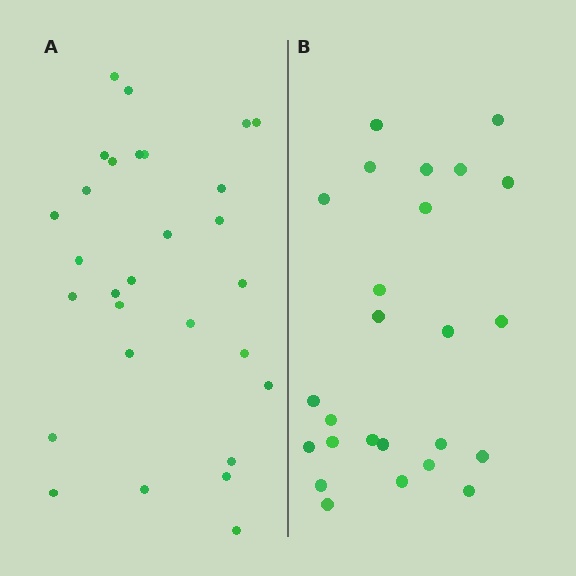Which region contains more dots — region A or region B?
Region A (the left region) has more dots.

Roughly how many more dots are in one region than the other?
Region A has about 4 more dots than region B.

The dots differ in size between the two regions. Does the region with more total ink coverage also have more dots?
No. Region B has more total ink coverage because its dots are larger, but region A actually contains more individual dots. Total area can be misleading — the number of items is what matters here.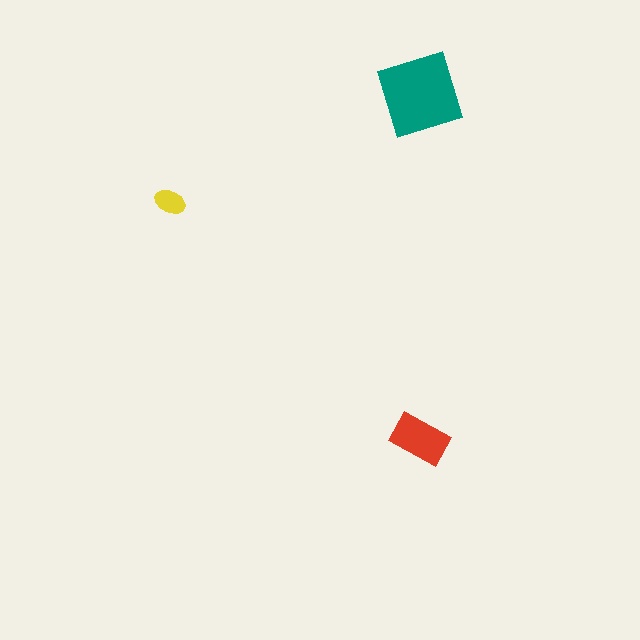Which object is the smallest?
The yellow ellipse.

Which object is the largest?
The teal square.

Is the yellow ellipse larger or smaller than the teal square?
Smaller.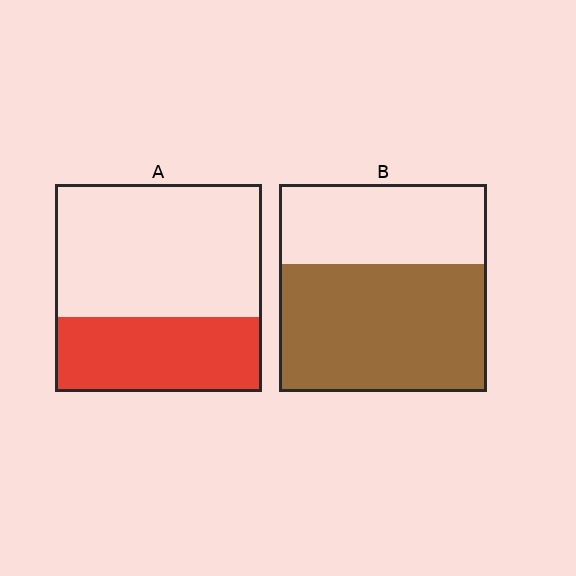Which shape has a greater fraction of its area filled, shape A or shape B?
Shape B.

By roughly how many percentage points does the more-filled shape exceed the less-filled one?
By roughly 25 percentage points (B over A).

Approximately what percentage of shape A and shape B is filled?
A is approximately 35% and B is approximately 60%.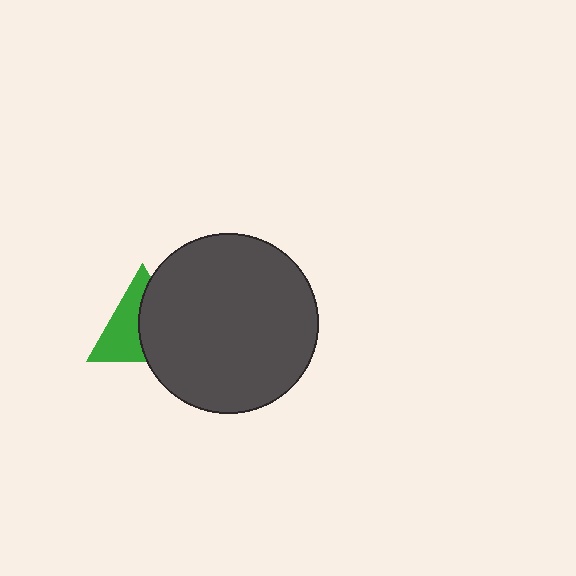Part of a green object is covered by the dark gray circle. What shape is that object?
It is a triangle.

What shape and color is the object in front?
The object in front is a dark gray circle.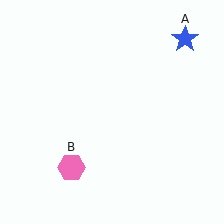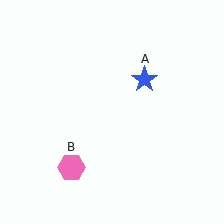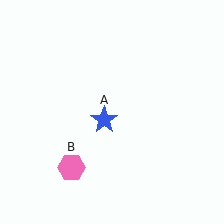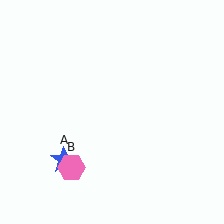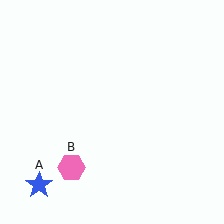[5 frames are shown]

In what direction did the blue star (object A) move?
The blue star (object A) moved down and to the left.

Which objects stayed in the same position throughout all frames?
Pink hexagon (object B) remained stationary.